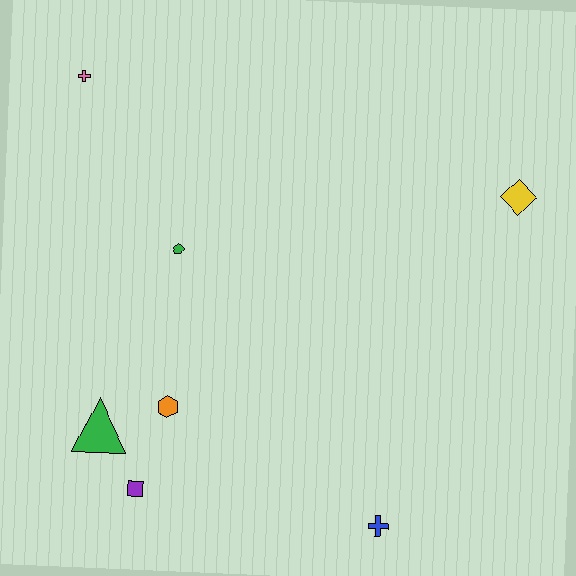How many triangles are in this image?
There is 1 triangle.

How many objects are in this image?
There are 7 objects.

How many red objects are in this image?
There are no red objects.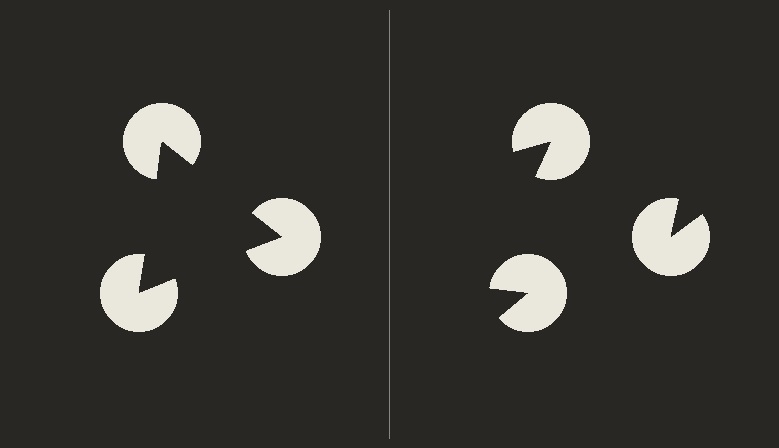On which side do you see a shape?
An illusory triangle appears on the left side. On the right side the wedge cuts are rotated, so no coherent shape forms.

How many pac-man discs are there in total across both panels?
6 — 3 on each side.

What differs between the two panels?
The pac-man discs are positioned identically on both sides; only the wedge orientations differ. On the left they align to a triangle; on the right they are misaligned.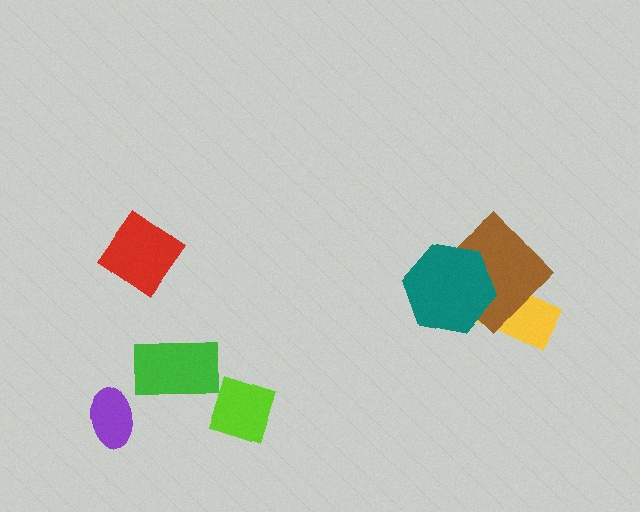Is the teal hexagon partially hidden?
No, no other shape covers it.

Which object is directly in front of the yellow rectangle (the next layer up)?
The brown diamond is directly in front of the yellow rectangle.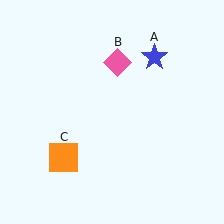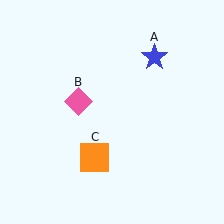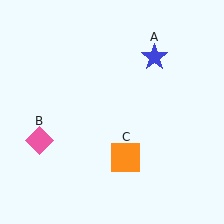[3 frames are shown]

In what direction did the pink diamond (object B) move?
The pink diamond (object B) moved down and to the left.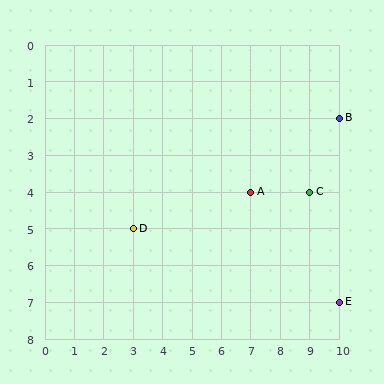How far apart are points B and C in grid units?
Points B and C are 1 column and 2 rows apart (about 2.2 grid units diagonally).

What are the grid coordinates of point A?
Point A is at grid coordinates (7, 4).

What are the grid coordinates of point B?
Point B is at grid coordinates (10, 2).